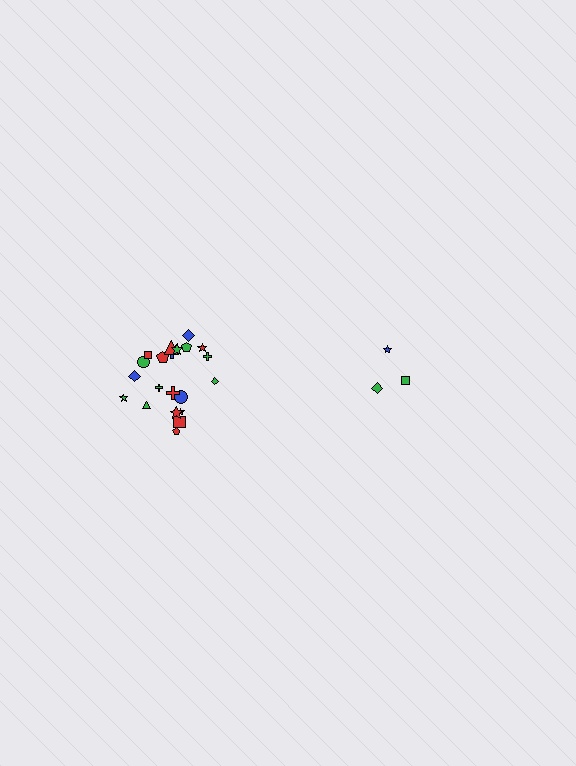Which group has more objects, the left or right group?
The left group.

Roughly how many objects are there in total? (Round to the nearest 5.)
Roughly 25 objects in total.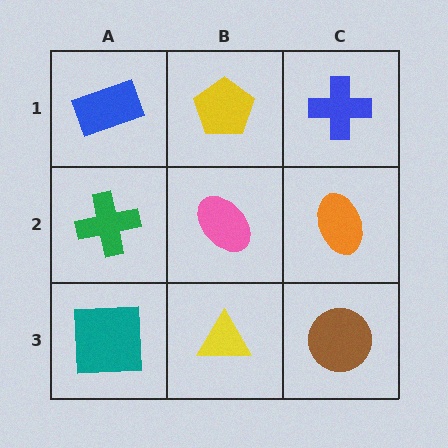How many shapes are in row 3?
3 shapes.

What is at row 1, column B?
A yellow pentagon.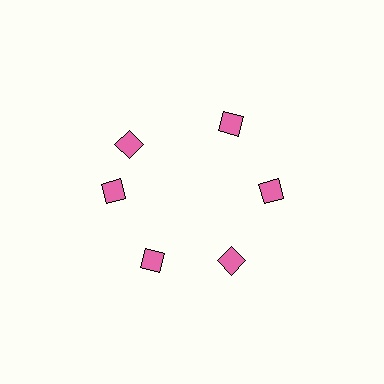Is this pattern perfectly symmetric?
No. The 6 pink diamonds are arranged in a ring, but one element near the 11 o'clock position is rotated out of alignment along the ring, breaking the 6-fold rotational symmetry.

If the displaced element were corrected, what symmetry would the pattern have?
It would have 6-fold rotational symmetry — the pattern would map onto itself every 60 degrees.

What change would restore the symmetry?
The symmetry would be restored by rotating it back into even spacing with its neighbors so that all 6 diamonds sit at equal angles and equal distance from the center.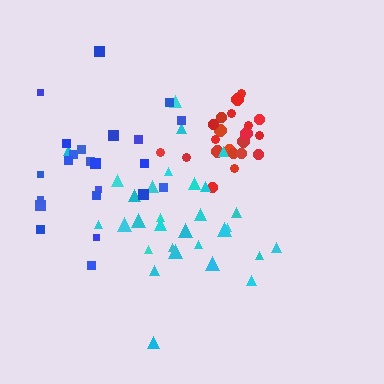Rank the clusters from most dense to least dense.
red, cyan, blue.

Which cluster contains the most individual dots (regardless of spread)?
Cyan (30).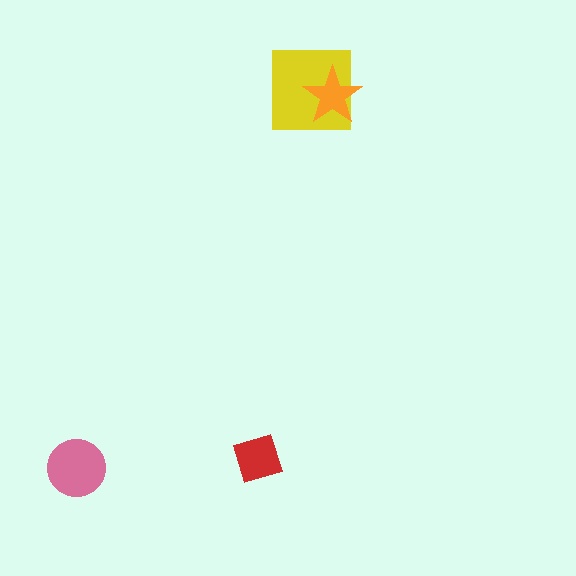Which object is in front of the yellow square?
The orange star is in front of the yellow square.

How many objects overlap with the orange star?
1 object overlaps with the orange star.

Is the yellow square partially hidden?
Yes, it is partially covered by another shape.